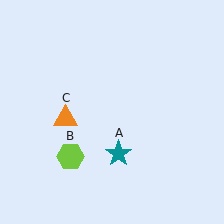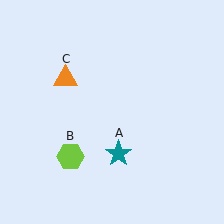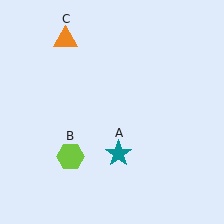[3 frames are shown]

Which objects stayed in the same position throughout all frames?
Teal star (object A) and lime hexagon (object B) remained stationary.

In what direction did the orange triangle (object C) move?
The orange triangle (object C) moved up.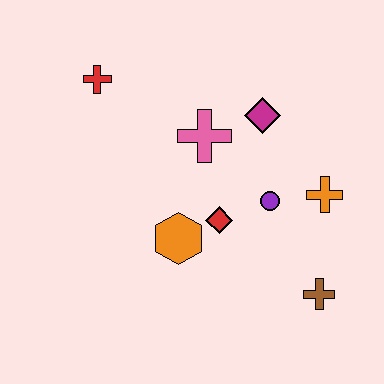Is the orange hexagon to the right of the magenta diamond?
No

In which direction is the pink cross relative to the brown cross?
The pink cross is above the brown cross.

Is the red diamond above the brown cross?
Yes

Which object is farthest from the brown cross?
The red cross is farthest from the brown cross.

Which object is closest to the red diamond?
The orange hexagon is closest to the red diamond.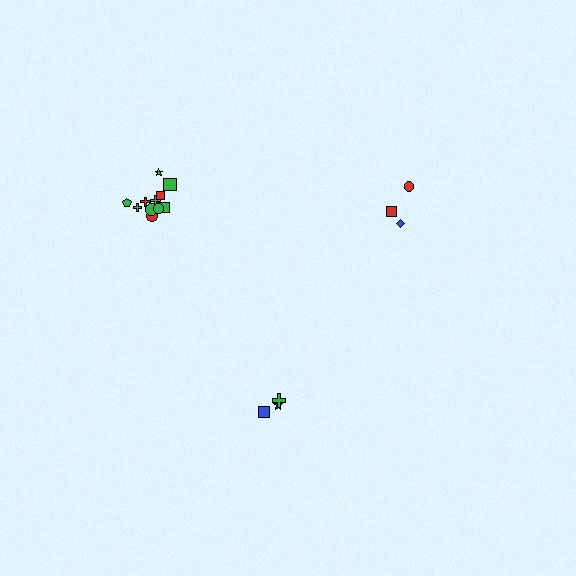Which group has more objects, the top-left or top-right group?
The top-left group.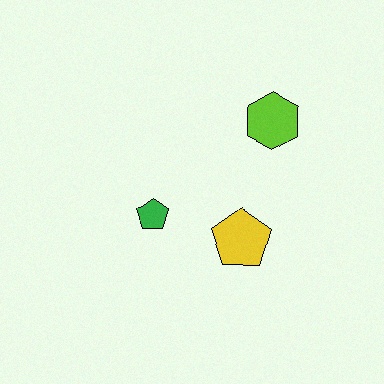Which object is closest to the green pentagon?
The yellow pentagon is closest to the green pentagon.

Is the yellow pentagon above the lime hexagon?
No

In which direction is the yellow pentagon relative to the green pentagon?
The yellow pentagon is to the right of the green pentagon.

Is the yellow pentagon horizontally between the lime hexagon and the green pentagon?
Yes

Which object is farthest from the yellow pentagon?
The lime hexagon is farthest from the yellow pentagon.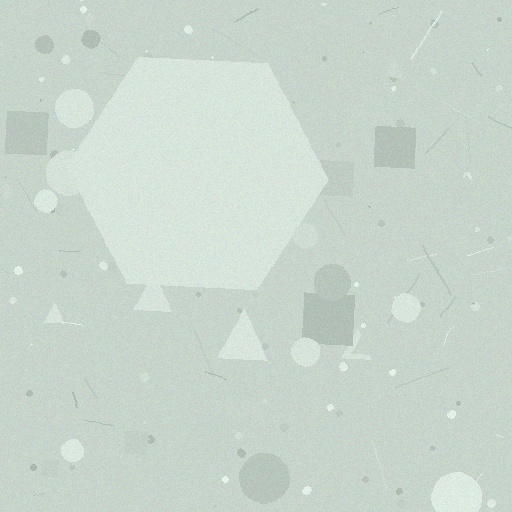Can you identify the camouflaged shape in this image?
The camouflaged shape is a hexagon.